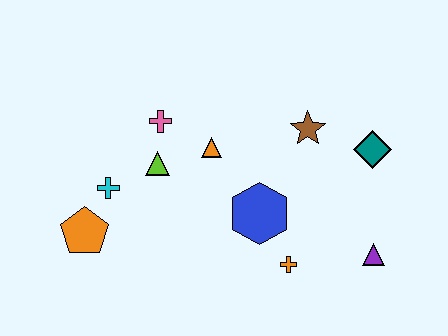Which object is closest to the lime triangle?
The pink cross is closest to the lime triangle.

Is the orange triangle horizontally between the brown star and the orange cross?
No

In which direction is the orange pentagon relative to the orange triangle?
The orange pentagon is to the left of the orange triangle.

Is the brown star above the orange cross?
Yes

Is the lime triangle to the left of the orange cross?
Yes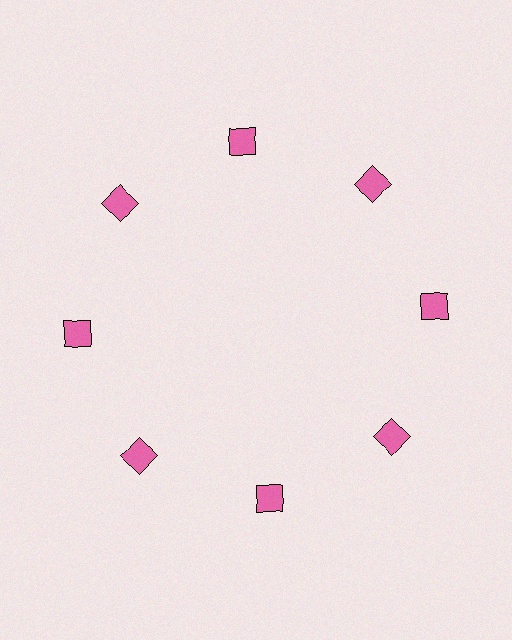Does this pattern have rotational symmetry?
Yes, this pattern has 8-fold rotational symmetry. It looks the same after rotating 45 degrees around the center.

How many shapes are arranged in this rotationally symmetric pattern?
There are 8 shapes, arranged in 8 groups of 1.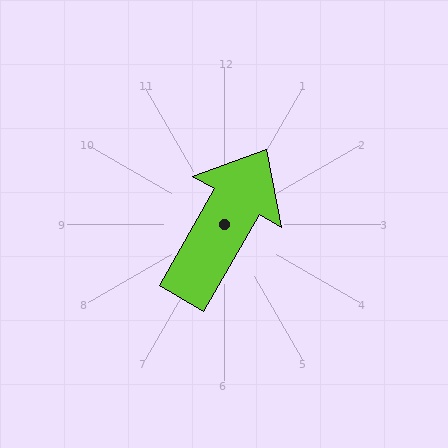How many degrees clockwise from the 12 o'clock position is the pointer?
Approximately 30 degrees.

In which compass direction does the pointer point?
Northeast.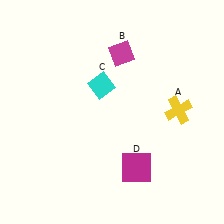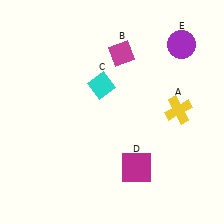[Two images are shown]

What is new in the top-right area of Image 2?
A purple circle (E) was added in the top-right area of Image 2.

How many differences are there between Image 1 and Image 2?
There is 1 difference between the two images.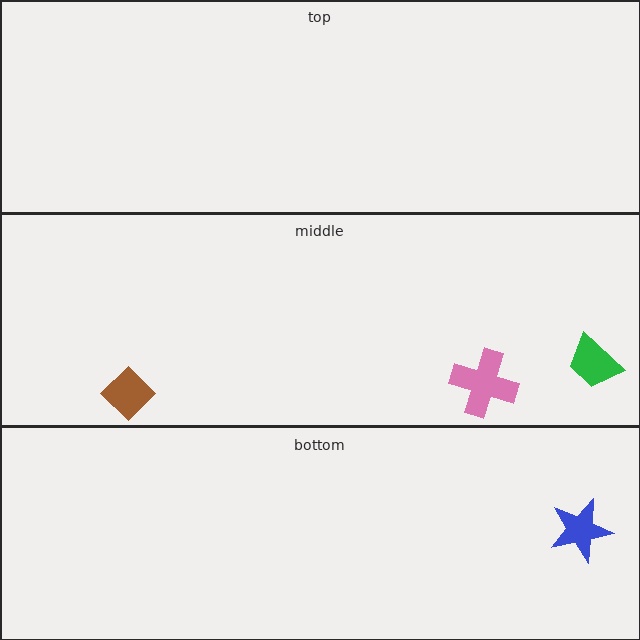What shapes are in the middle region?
The brown diamond, the green trapezoid, the pink cross.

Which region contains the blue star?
The bottom region.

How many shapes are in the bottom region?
1.